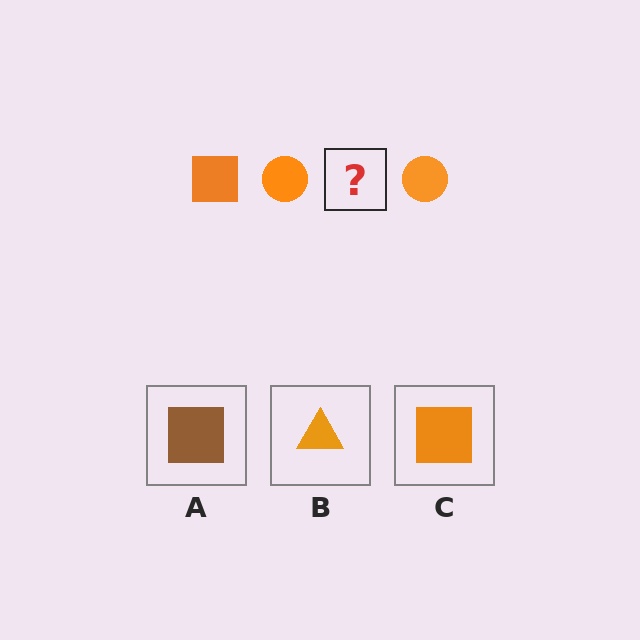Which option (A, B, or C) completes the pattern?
C.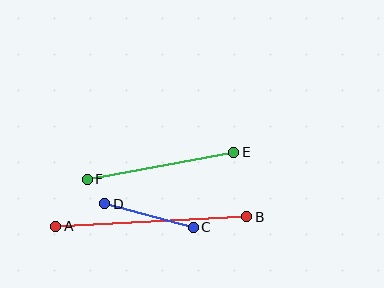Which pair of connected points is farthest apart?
Points A and B are farthest apart.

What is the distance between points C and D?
The distance is approximately 92 pixels.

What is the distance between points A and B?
The distance is approximately 191 pixels.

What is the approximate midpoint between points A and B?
The midpoint is at approximately (151, 222) pixels.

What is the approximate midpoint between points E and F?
The midpoint is at approximately (161, 166) pixels.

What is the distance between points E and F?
The distance is approximately 149 pixels.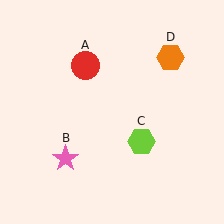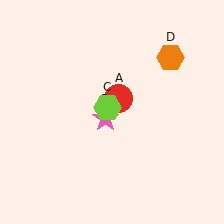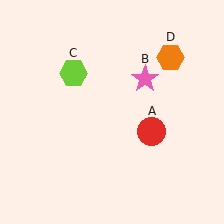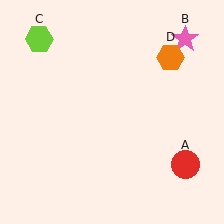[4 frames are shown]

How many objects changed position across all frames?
3 objects changed position: red circle (object A), pink star (object B), lime hexagon (object C).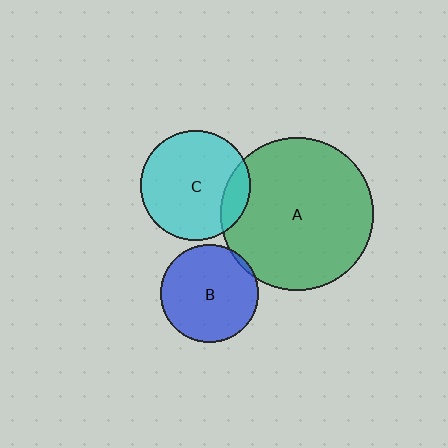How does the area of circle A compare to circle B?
Approximately 2.4 times.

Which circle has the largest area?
Circle A (green).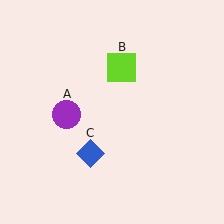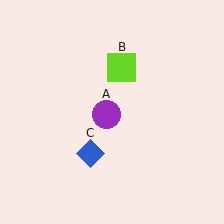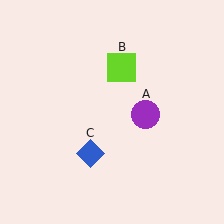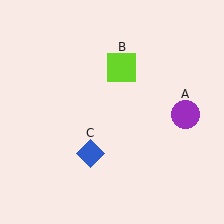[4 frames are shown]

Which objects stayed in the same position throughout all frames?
Lime square (object B) and blue diamond (object C) remained stationary.